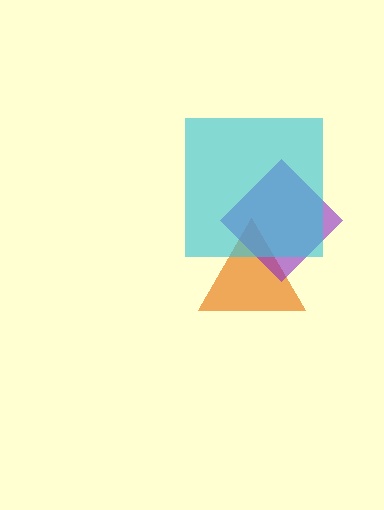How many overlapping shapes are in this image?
There are 3 overlapping shapes in the image.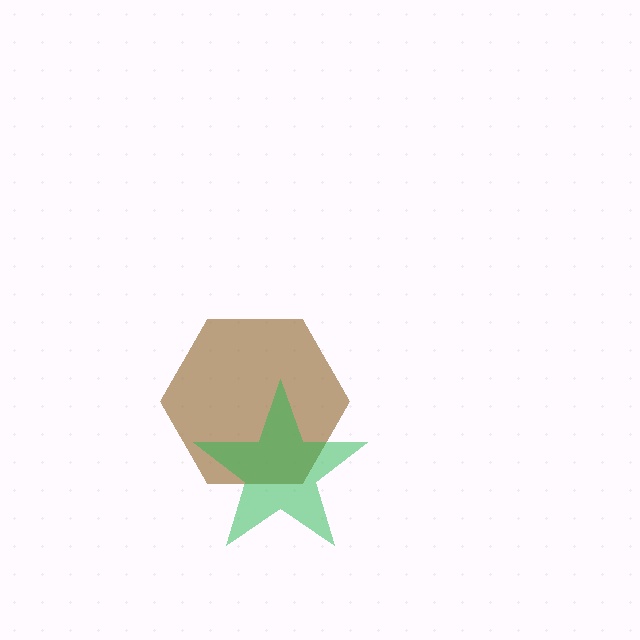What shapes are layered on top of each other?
The layered shapes are: a brown hexagon, a green star.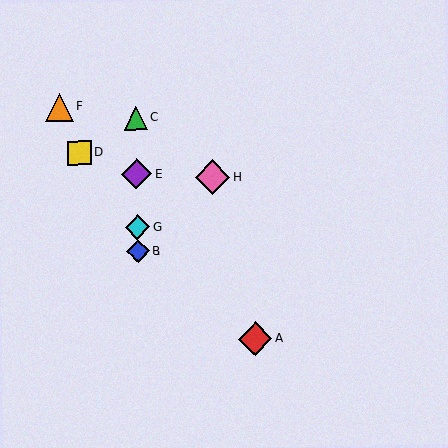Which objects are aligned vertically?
Objects B, C, E, G are aligned vertically.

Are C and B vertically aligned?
Yes, both are at x≈136.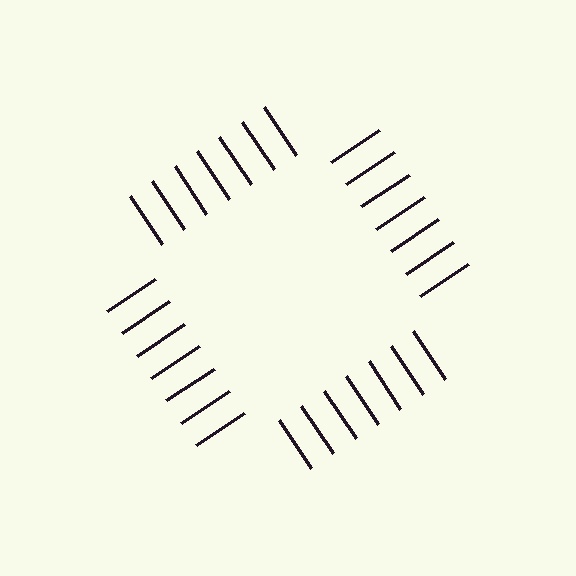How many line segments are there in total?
28 — 7 along each of the 4 edges.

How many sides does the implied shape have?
4 sides — the line-ends trace a square.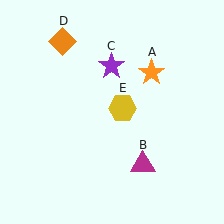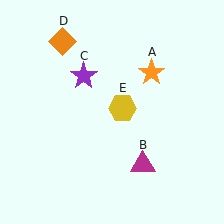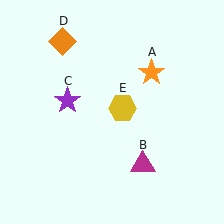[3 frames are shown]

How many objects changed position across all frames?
1 object changed position: purple star (object C).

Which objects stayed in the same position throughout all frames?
Orange star (object A) and magenta triangle (object B) and orange diamond (object D) and yellow hexagon (object E) remained stationary.